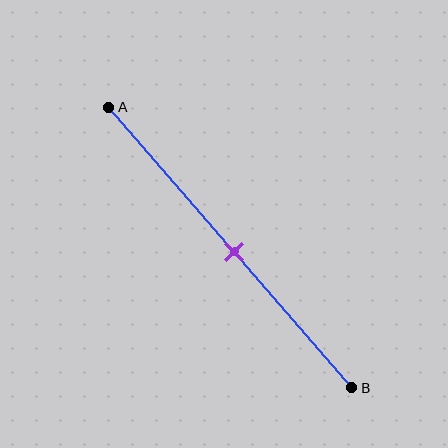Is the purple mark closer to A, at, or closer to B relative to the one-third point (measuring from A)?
The purple mark is closer to point B than the one-third point of segment AB.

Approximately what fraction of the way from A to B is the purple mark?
The purple mark is approximately 50% of the way from A to B.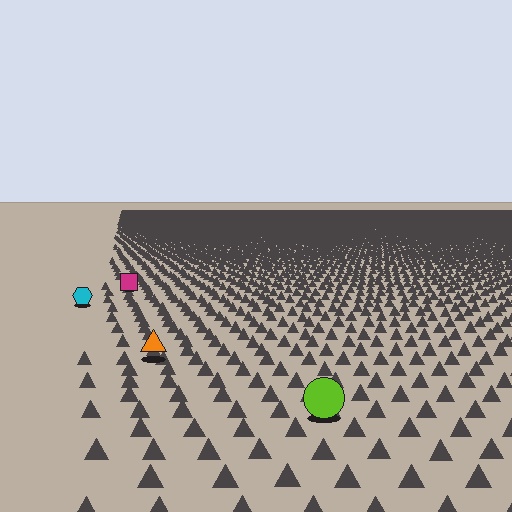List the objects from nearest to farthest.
From nearest to farthest: the lime circle, the orange triangle, the cyan hexagon, the magenta square.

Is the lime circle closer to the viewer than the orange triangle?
Yes. The lime circle is closer — you can tell from the texture gradient: the ground texture is coarser near it.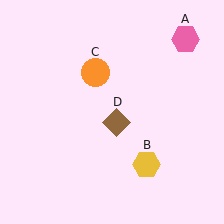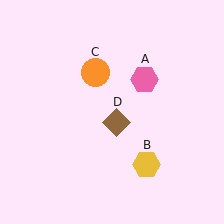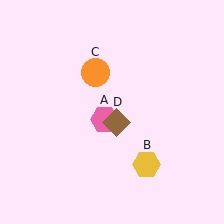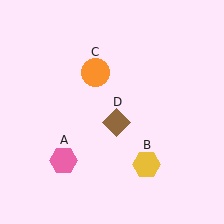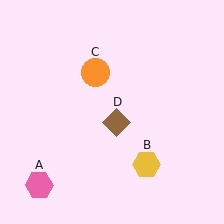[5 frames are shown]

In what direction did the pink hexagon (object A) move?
The pink hexagon (object A) moved down and to the left.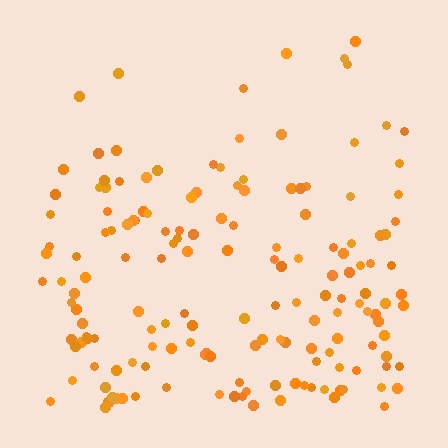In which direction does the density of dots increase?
From top to bottom, with the bottom side densest.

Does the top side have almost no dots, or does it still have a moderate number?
Still a moderate number, just noticeably fewer than the bottom.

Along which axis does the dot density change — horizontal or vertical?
Vertical.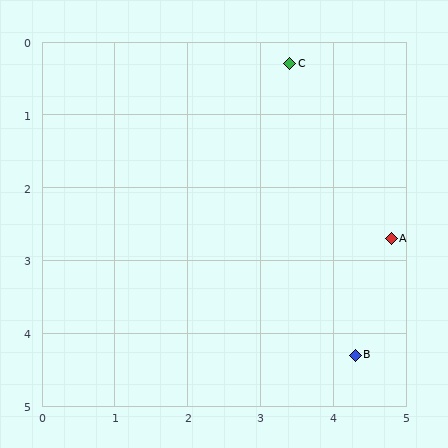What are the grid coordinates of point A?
Point A is at approximately (4.8, 2.7).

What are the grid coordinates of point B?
Point B is at approximately (4.3, 4.3).